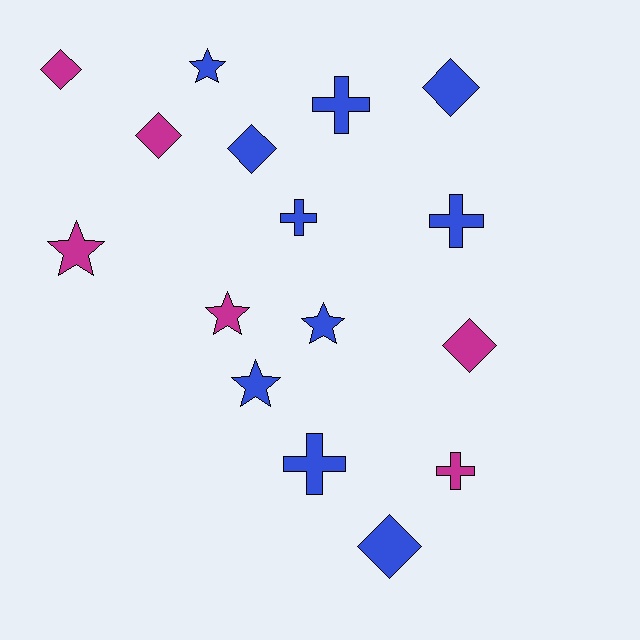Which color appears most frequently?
Blue, with 10 objects.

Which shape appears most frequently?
Diamond, with 6 objects.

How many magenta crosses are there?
There is 1 magenta cross.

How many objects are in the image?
There are 16 objects.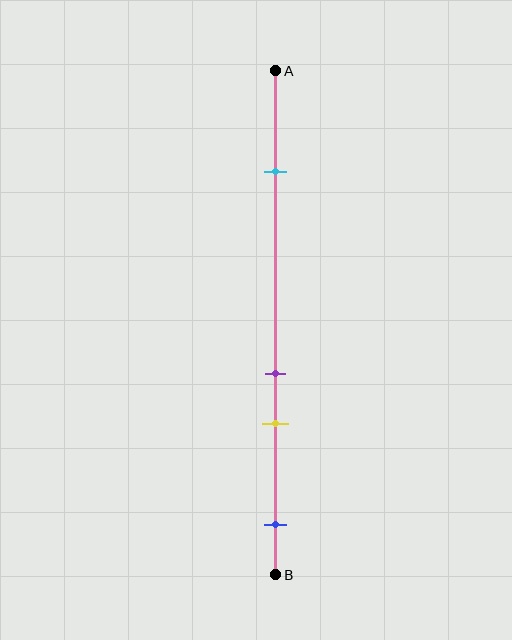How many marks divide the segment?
There are 4 marks dividing the segment.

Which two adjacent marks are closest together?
The purple and yellow marks are the closest adjacent pair.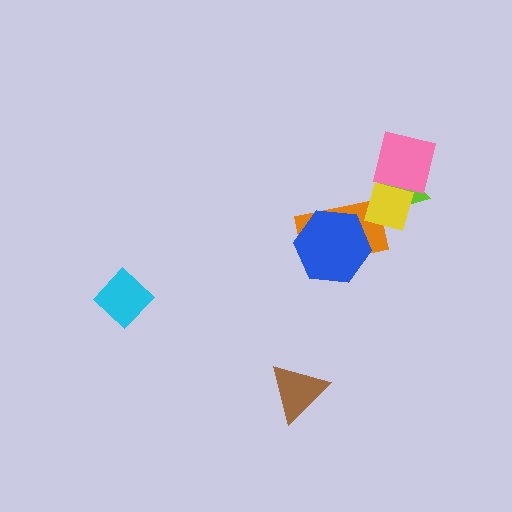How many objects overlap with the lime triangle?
3 objects overlap with the lime triangle.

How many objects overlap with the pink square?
2 objects overlap with the pink square.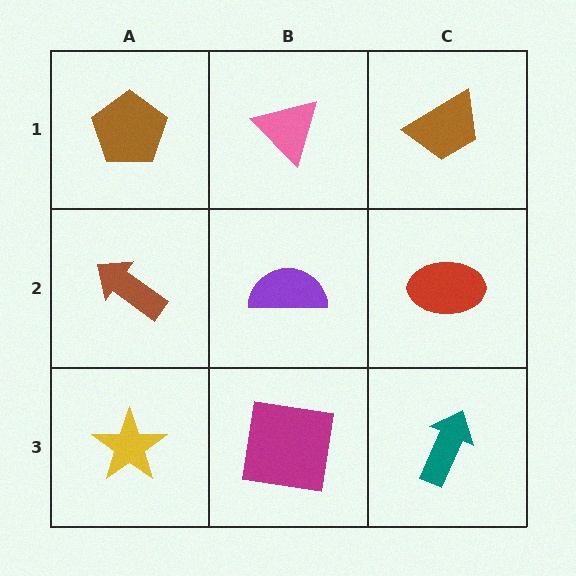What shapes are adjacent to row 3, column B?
A purple semicircle (row 2, column B), a yellow star (row 3, column A), a teal arrow (row 3, column C).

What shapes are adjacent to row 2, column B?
A pink triangle (row 1, column B), a magenta square (row 3, column B), a brown arrow (row 2, column A), a red ellipse (row 2, column C).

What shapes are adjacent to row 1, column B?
A purple semicircle (row 2, column B), a brown pentagon (row 1, column A), a brown trapezoid (row 1, column C).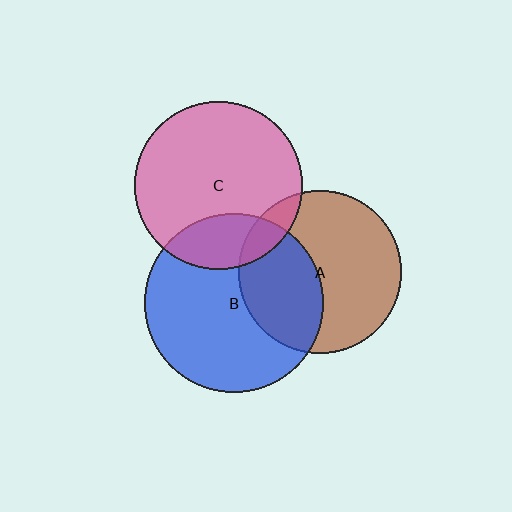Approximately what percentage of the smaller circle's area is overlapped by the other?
Approximately 10%.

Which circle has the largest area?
Circle B (blue).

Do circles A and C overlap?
Yes.